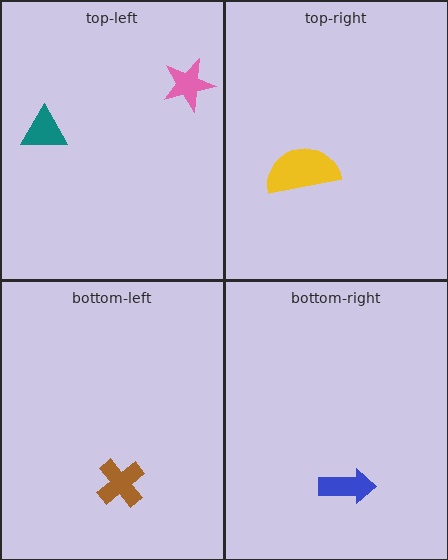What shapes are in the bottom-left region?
The brown cross.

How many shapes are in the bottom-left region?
1.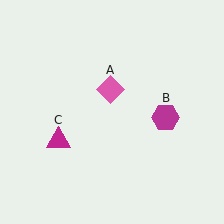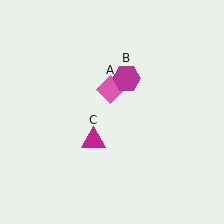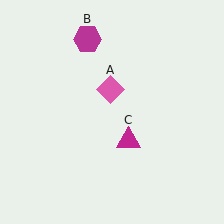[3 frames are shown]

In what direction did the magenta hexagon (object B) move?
The magenta hexagon (object B) moved up and to the left.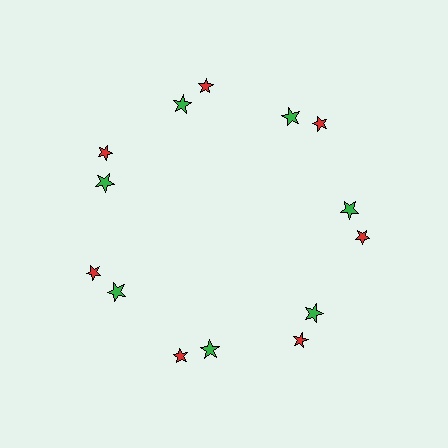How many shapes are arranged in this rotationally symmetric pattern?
There are 14 shapes, arranged in 7 groups of 2.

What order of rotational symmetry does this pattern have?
This pattern has 7-fold rotational symmetry.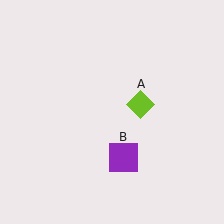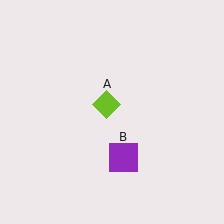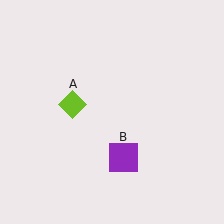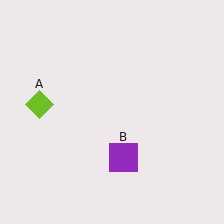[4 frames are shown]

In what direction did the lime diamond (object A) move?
The lime diamond (object A) moved left.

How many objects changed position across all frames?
1 object changed position: lime diamond (object A).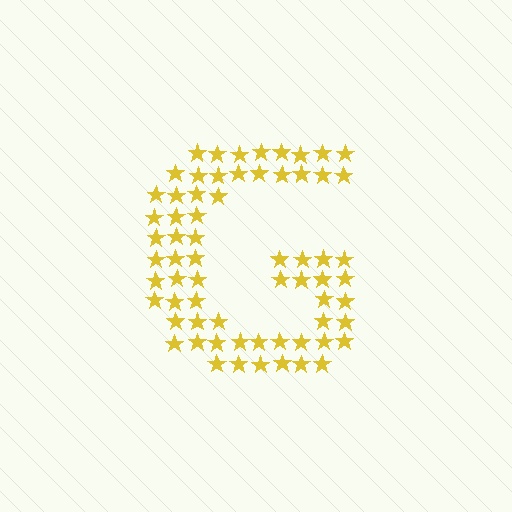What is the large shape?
The large shape is the letter G.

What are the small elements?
The small elements are stars.